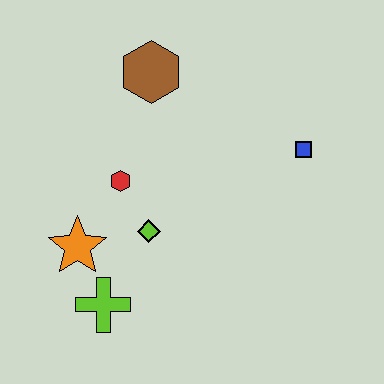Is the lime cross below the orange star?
Yes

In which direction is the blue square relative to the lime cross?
The blue square is to the right of the lime cross.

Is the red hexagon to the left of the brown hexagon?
Yes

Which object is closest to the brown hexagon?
The red hexagon is closest to the brown hexagon.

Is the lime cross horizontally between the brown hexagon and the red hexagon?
No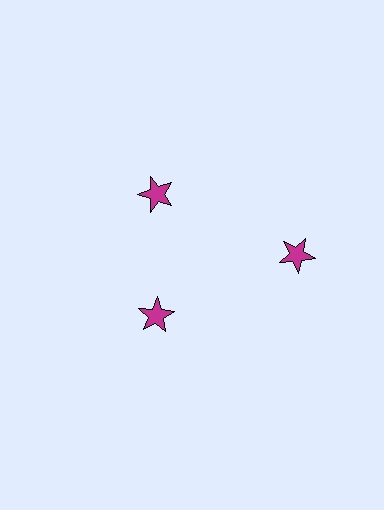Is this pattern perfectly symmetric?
No. The 3 magenta stars are arranged in a ring, but one element near the 3 o'clock position is pushed outward from the center, breaking the 3-fold rotational symmetry.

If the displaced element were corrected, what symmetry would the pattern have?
It would have 3-fold rotational symmetry — the pattern would map onto itself every 120 degrees.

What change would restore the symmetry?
The symmetry would be restored by moving it inward, back onto the ring so that all 3 stars sit at equal angles and equal distance from the center.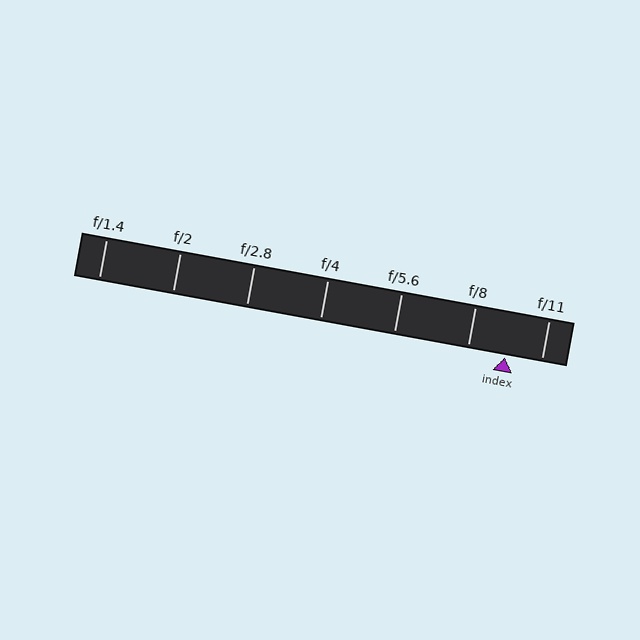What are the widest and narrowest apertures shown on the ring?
The widest aperture shown is f/1.4 and the narrowest is f/11.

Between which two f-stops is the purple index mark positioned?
The index mark is between f/8 and f/11.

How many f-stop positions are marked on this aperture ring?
There are 7 f-stop positions marked.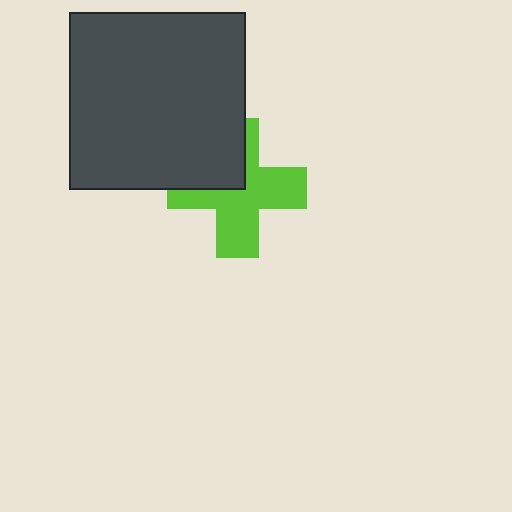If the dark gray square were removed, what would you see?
You would see the complete lime cross.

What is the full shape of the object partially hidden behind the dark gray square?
The partially hidden object is a lime cross.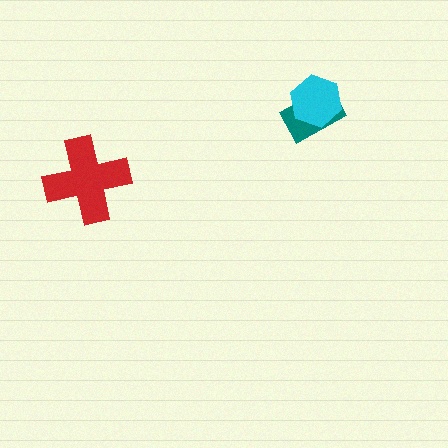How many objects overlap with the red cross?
0 objects overlap with the red cross.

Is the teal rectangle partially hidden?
Yes, it is partially covered by another shape.